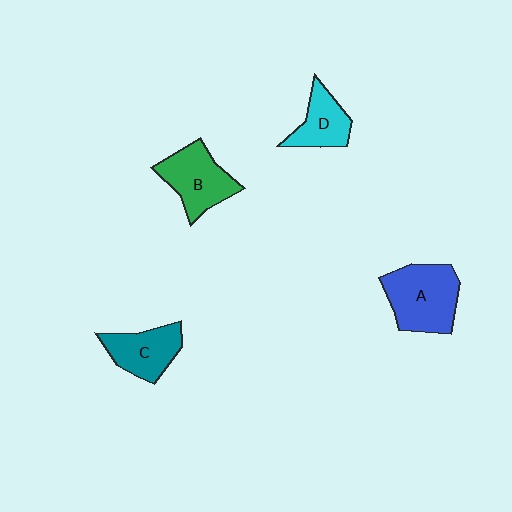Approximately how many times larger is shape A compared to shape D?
Approximately 1.7 times.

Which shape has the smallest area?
Shape D (cyan).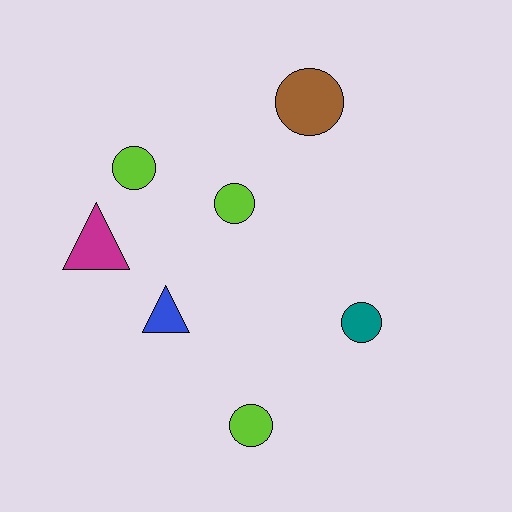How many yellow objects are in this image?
There are no yellow objects.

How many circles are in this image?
There are 5 circles.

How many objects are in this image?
There are 7 objects.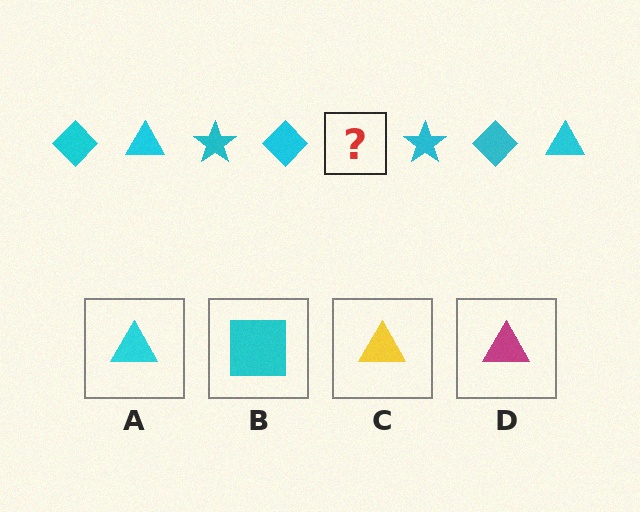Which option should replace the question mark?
Option A.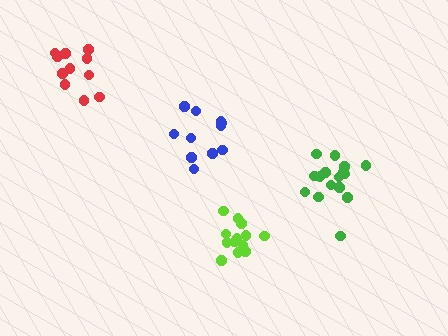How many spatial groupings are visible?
There are 4 spatial groupings.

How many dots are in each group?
Group 1: 11 dots, Group 2: 13 dots, Group 3: 11 dots, Group 4: 16 dots (51 total).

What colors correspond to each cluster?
The clusters are colored: red, lime, blue, green.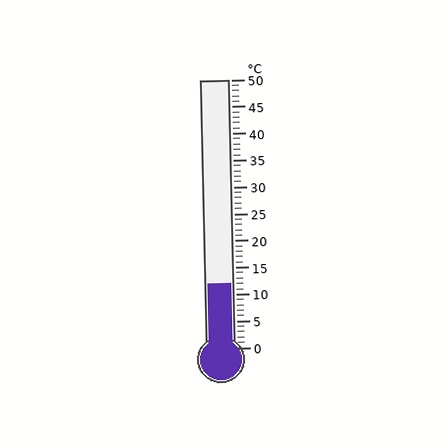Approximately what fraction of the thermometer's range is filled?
The thermometer is filled to approximately 25% of its range.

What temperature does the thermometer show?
The thermometer shows approximately 12°C.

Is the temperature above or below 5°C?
The temperature is above 5°C.